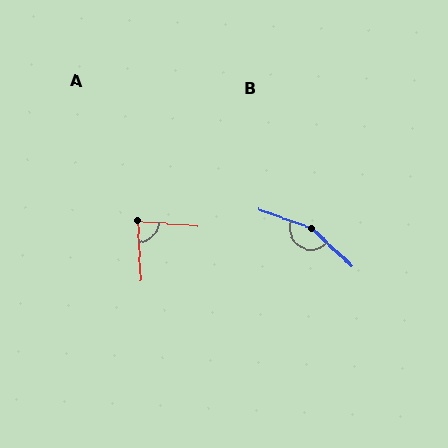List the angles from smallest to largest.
A (83°), B (157°).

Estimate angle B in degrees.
Approximately 157 degrees.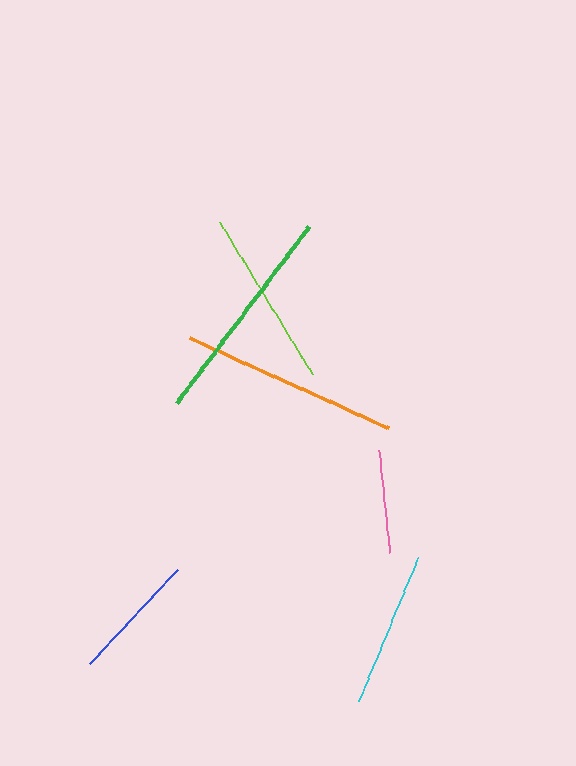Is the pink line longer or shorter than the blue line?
The blue line is longer than the pink line.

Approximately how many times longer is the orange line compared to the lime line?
The orange line is approximately 1.2 times the length of the lime line.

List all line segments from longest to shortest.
From longest to shortest: green, orange, lime, cyan, blue, pink.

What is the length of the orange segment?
The orange segment is approximately 218 pixels long.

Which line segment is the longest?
The green line is the longest at approximately 221 pixels.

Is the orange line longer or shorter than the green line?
The green line is longer than the orange line.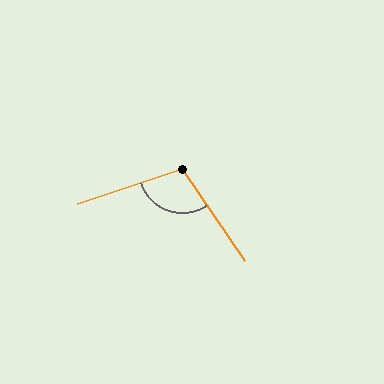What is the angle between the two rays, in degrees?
Approximately 106 degrees.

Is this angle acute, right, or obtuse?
It is obtuse.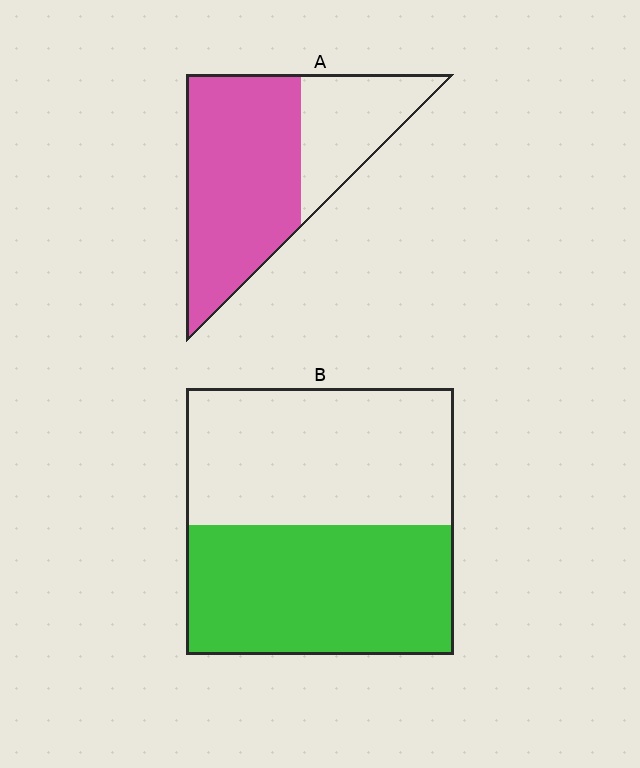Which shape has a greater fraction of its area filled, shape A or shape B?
Shape A.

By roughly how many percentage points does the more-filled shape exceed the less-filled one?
By roughly 20 percentage points (A over B).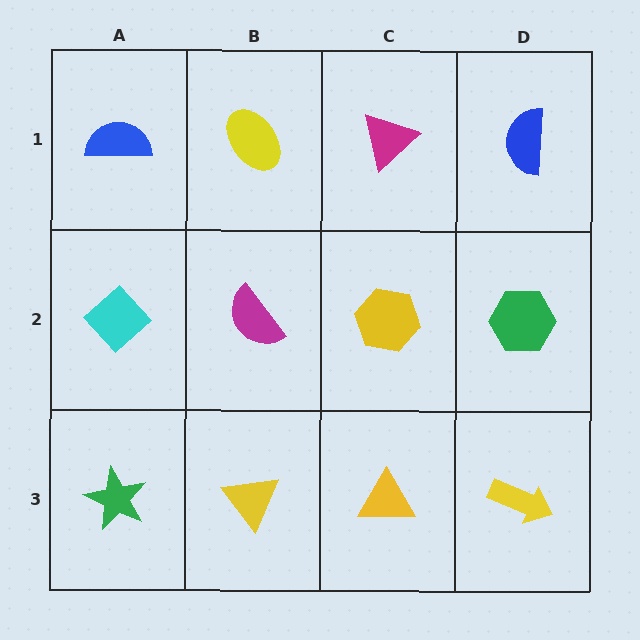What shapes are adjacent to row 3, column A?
A cyan diamond (row 2, column A), a yellow triangle (row 3, column B).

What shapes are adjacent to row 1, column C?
A yellow hexagon (row 2, column C), a yellow ellipse (row 1, column B), a blue semicircle (row 1, column D).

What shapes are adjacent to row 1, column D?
A green hexagon (row 2, column D), a magenta triangle (row 1, column C).